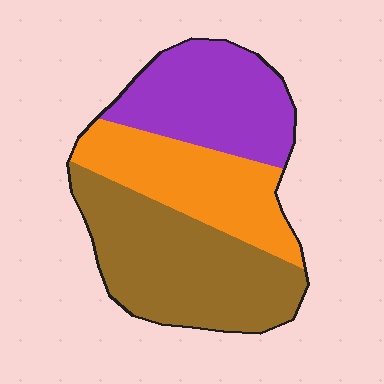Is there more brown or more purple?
Brown.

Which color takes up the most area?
Brown, at roughly 40%.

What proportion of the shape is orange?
Orange takes up between a sixth and a third of the shape.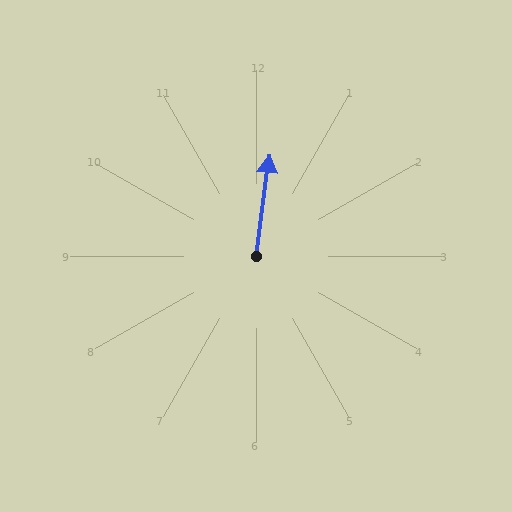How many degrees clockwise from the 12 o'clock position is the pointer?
Approximately 7 degrees.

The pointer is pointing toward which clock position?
Roughly 12 o'clock.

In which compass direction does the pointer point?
North.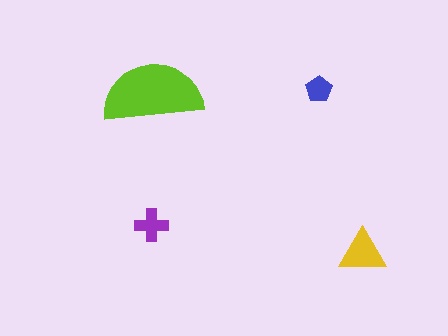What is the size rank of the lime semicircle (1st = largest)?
1st.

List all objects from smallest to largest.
The blue pentagon, the purple cross, the yellow triangle, the lime semicircle.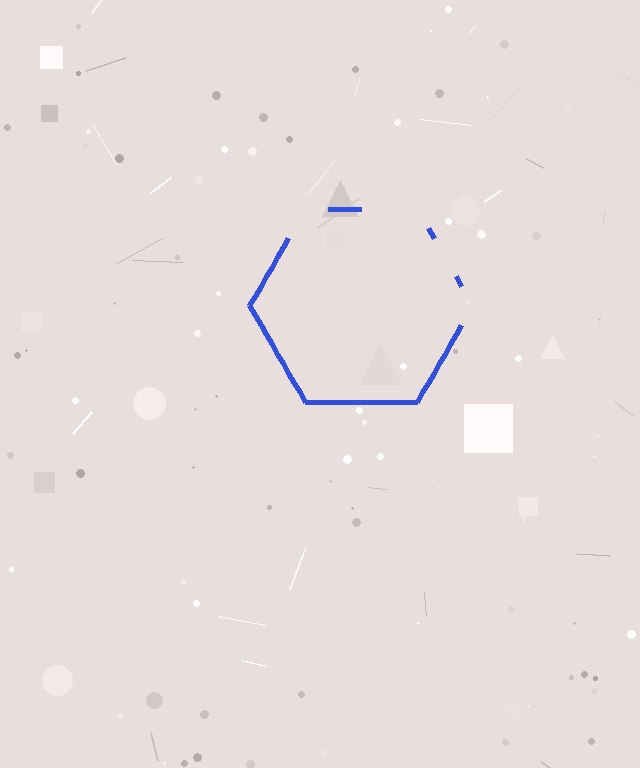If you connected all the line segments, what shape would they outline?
They would outline a hexagon.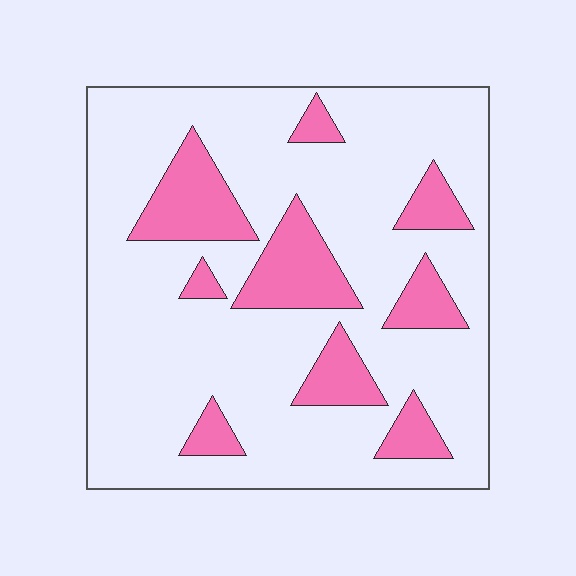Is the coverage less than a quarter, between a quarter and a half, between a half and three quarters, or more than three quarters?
Less than a quarter.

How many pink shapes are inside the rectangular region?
9.